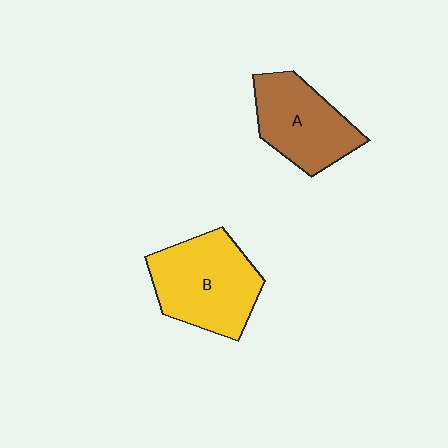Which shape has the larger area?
Shape B (yellow).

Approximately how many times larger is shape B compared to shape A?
Approximately 1.2 times.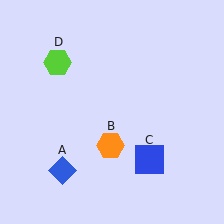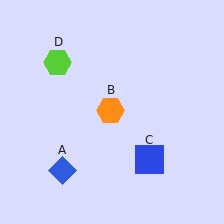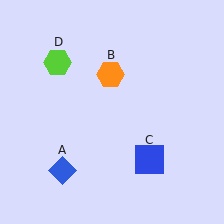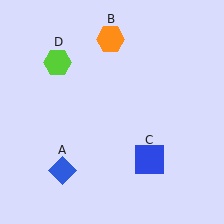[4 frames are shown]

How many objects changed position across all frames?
1 object changed position: orange hexagon (object B).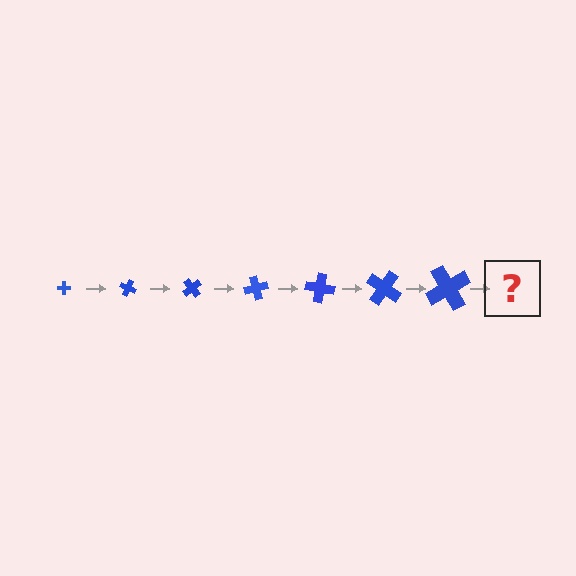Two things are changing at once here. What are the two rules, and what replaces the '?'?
The two rules are that the cross grows larger each step and it rotates 25 degrees each step. The '?' should be a cross, larger than the previous one and rotated 175 degrees from the start.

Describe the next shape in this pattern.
It should be a cross, larger than the previous one and rotated 175 degrees from the start.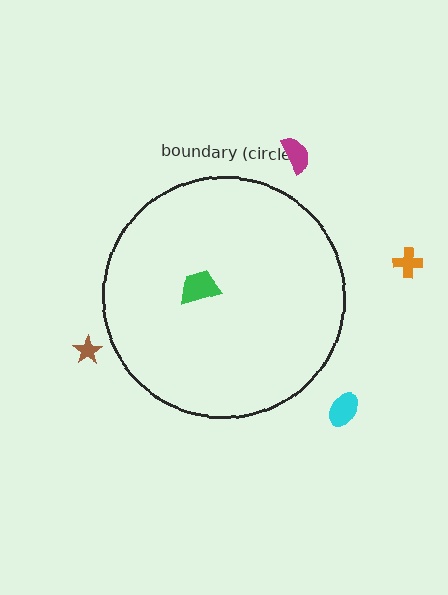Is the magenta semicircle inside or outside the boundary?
Outside.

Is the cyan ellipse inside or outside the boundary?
Outside.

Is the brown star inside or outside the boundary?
Outside.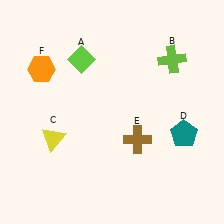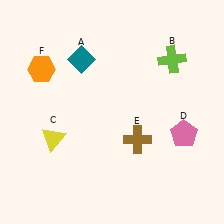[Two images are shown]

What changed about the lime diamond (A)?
In Image 1, A is lime. In Image 2, it changed to teal.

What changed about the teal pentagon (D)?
In Image 1, D is teal. In Image 2, it changed to pink.